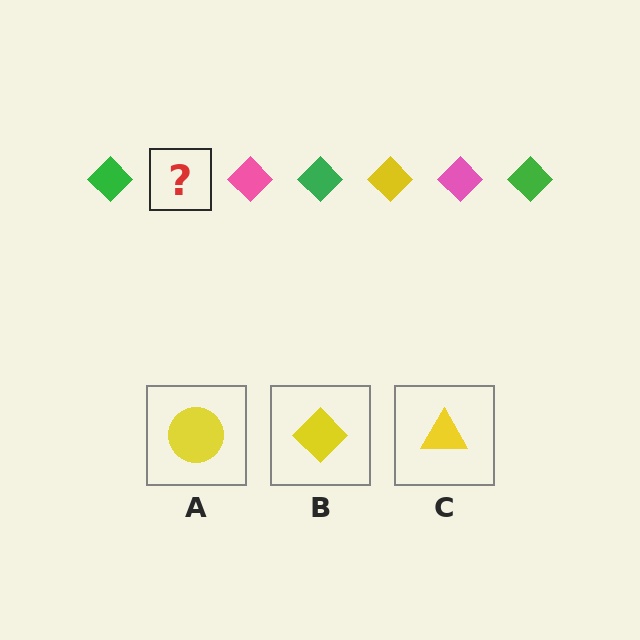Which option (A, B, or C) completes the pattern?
B.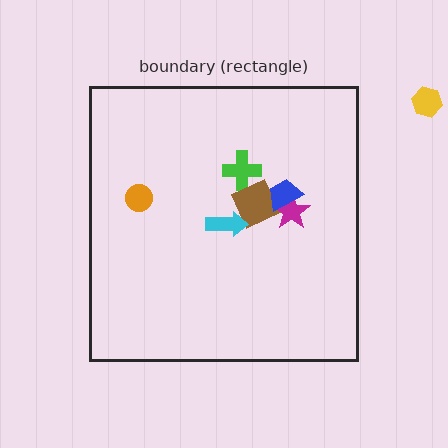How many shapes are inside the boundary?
6 inside, 1 outside.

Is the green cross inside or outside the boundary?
Inside.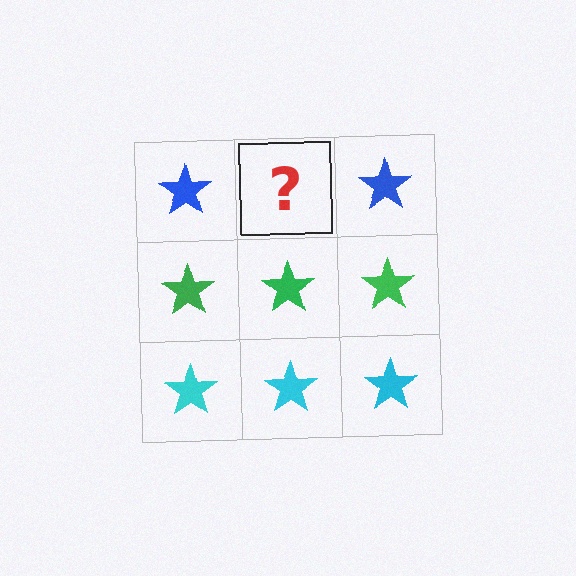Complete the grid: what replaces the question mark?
The question mark should be replaced with a blue star.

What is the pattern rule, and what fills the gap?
The rule is that each row has a consistent color. The gap should be filled with a blue star.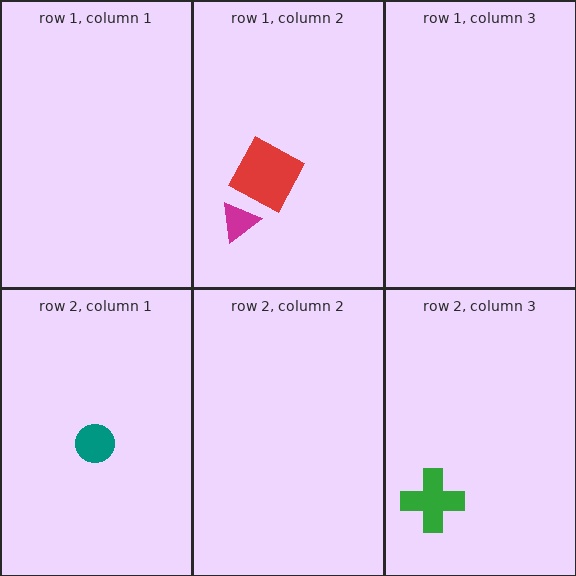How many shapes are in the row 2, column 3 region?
1.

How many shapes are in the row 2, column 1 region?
1.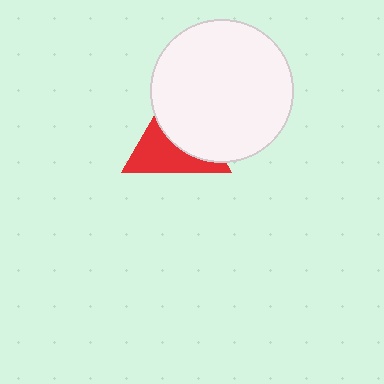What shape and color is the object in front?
The object in front is a white circle.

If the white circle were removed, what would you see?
You would see the complete red triangle.